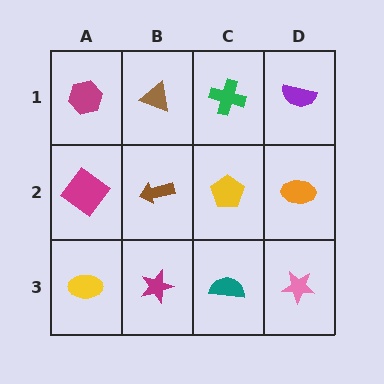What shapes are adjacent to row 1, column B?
A brown arrow (row 2, column B), a magenta hexagon (row 1, column A), a green cross (row 1, column C).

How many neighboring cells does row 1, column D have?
2.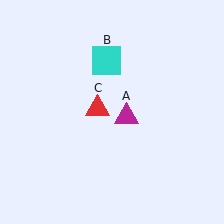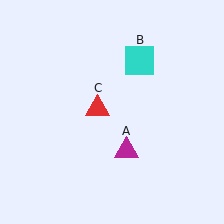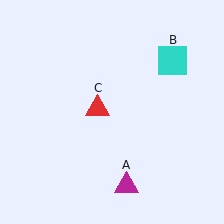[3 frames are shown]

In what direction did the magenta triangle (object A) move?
The magenta triangle (object A) moved down.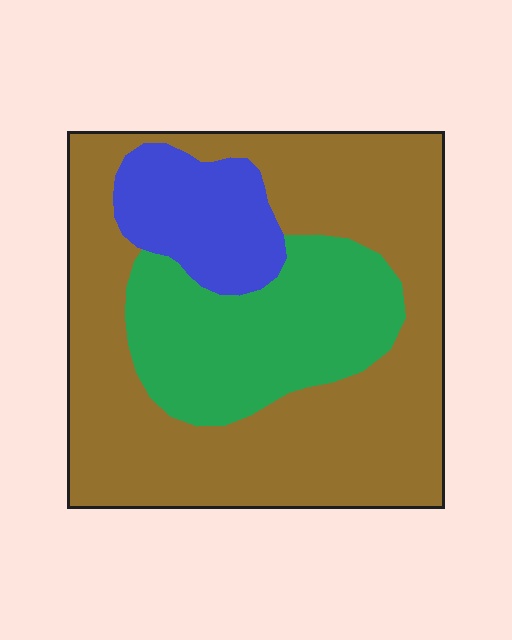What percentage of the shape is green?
Green covers about 25% of the shape.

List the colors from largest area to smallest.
From largest to smallest: brown, green, blue.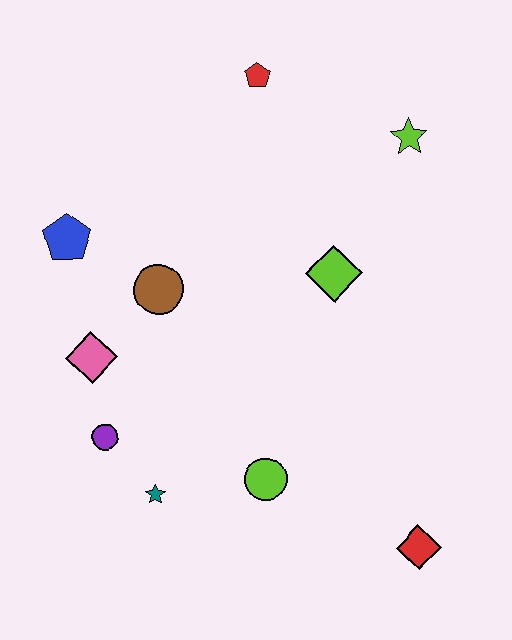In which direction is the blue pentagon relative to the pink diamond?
The blue pentagon is above the pink diamond.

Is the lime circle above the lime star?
No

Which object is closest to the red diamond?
The lime circle is closest to the red diamond.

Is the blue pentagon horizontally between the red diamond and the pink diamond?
No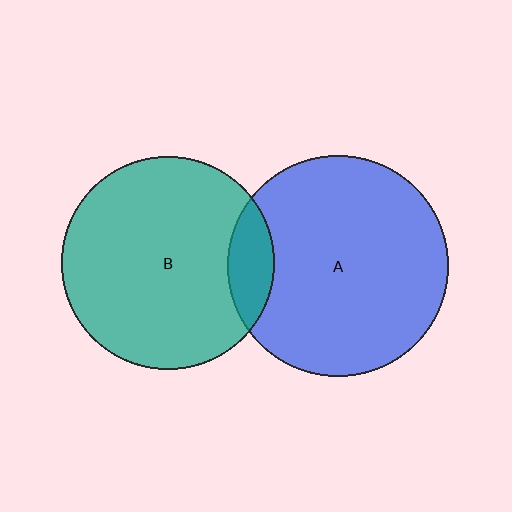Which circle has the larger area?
Circle A (blue).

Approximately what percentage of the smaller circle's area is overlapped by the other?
Approximately 10%.